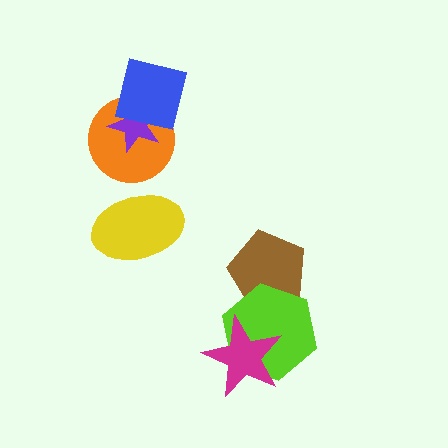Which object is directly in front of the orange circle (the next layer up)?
The purple star is directly in front of the orange circle.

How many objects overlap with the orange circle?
2 objects overlap with the orange circle.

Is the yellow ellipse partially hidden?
No, no other shape covers it.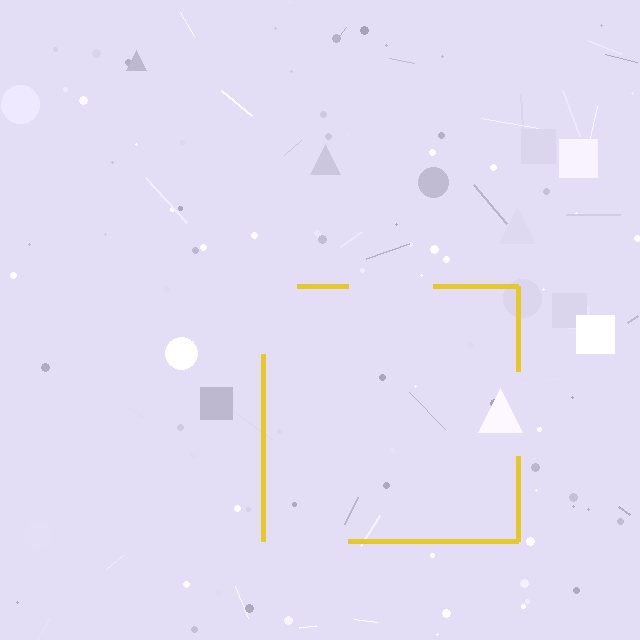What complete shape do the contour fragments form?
The contour fragments form a square.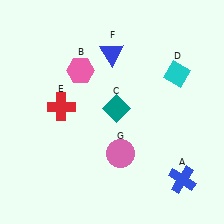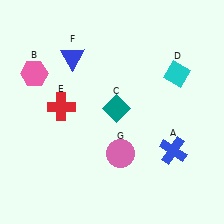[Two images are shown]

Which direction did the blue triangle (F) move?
The blue triangle (F) moved left.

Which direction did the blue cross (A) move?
The blue cross (A) moved up.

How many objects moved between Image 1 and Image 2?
3 objects moved between the two images.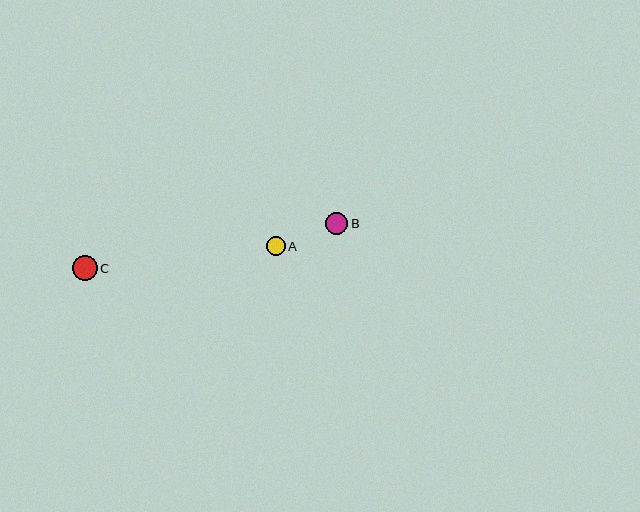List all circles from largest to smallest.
From largest to smallest: C, B, A.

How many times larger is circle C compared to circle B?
Circle C is approximately 1.1 times the size of circle B.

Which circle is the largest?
Circle C is the largest with a size of approximately 24 pixels.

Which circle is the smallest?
Circle A is the smallest with a size of approximately 19 pixels.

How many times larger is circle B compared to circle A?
Circle B is approximately 1.2 times the size of circle A.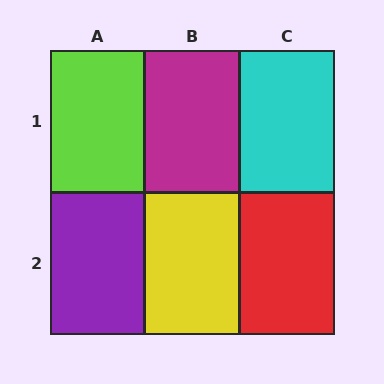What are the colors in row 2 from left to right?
Purple, yellow, red.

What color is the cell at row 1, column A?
Lime.